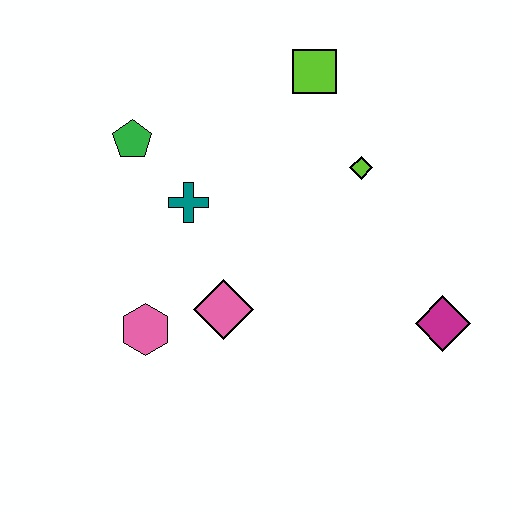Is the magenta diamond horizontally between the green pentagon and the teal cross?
No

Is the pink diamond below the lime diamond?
Yes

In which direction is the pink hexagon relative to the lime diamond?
The pink hexagon is to the left of the lime diamond.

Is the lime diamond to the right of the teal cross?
Yes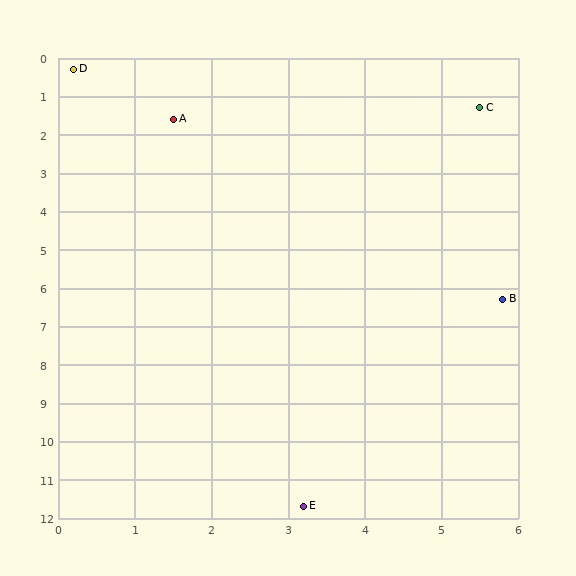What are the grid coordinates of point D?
Point D is at approximately (0.2, 0.3).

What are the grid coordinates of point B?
Point B is at approximately (5.8, 6.3).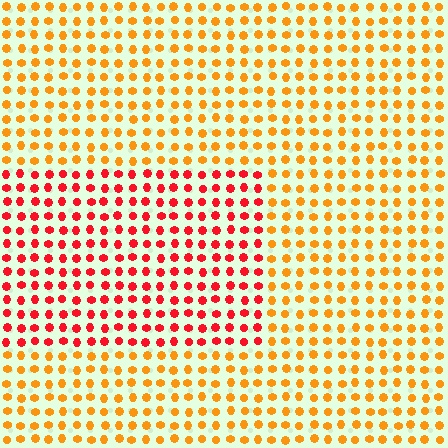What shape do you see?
I see a rectangle.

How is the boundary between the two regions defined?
The boundary is defined purely by a slight shift in hue (about 40 degrees). Spacing, size, and orientation are identical on both sides.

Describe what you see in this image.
The image is filled with small orange elements in a uniform arrangement. A rectangle-shaped region is visible where the elements are tinted to a slightly different hue, forming a subtle color boundary.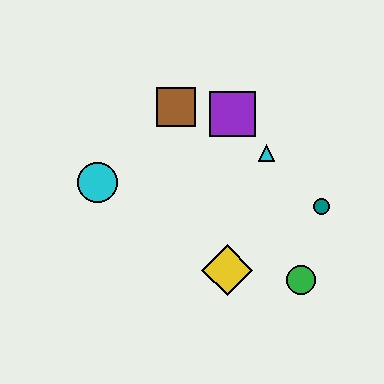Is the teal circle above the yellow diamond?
Yes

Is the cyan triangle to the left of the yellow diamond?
No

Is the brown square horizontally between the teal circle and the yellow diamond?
No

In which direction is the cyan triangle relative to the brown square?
The cyan triangle is to the right of the brown square.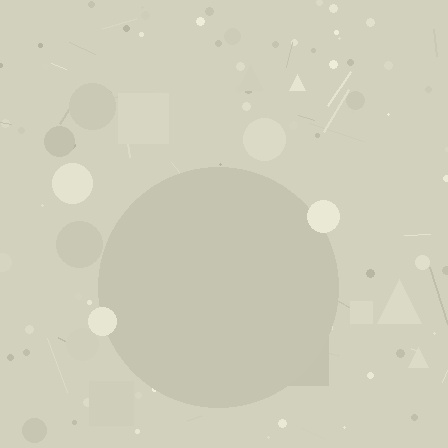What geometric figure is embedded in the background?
A circle is embedded in the background.